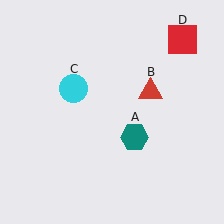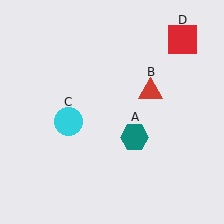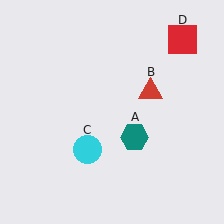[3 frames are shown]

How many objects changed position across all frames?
1 object changed position: cyan circle (object C).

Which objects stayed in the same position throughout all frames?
Teal hexagon (object A) and red triangle (object B) and red square (object D) remained stationary.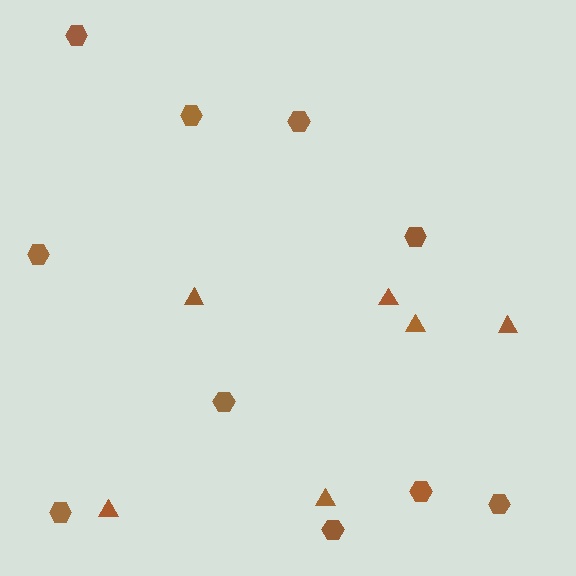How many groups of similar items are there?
There are 2 groups: one group of triangles (6) and one group of hexagons (10).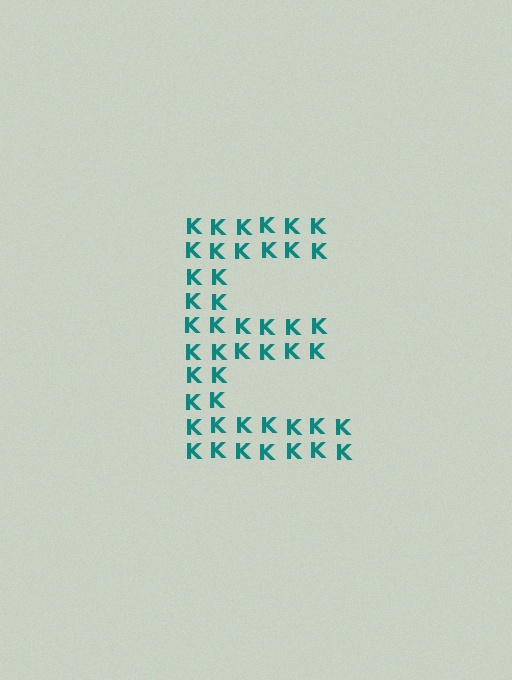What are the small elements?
The small elements are letter K's.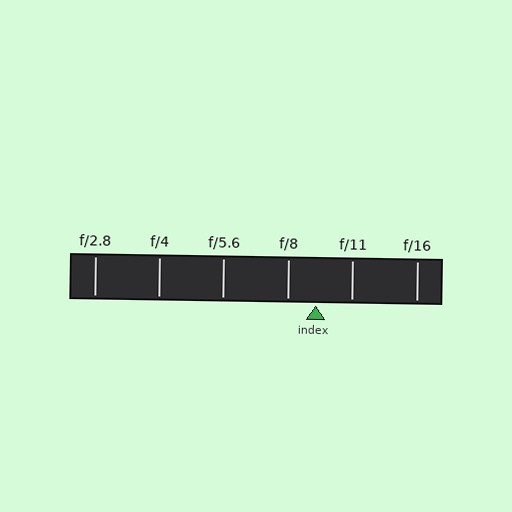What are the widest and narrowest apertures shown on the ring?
The widest aperture shown is f/2.8 and the narrowest is f/16.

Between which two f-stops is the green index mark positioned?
The index mark is between f/8 and f/11.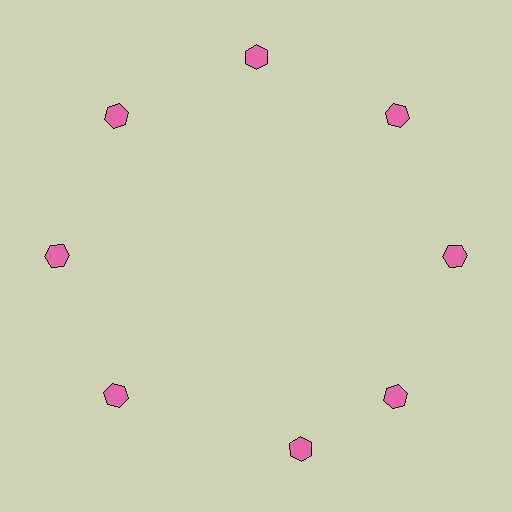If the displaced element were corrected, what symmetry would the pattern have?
It would have 8-fold rotational symmetry — the pattern would map onto itself every 45 degrees.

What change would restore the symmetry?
The symmetry would be restored by rotating it back into even spacing with its neighbors so that all 8 hexagons sit at equal angles and equal distance from the center.